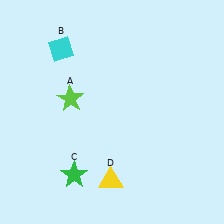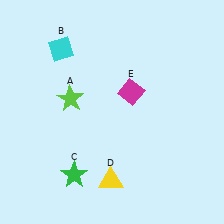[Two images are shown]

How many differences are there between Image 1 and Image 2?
There is 1 difference between the two images.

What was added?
A magenta diamond (E) was added in Image 2.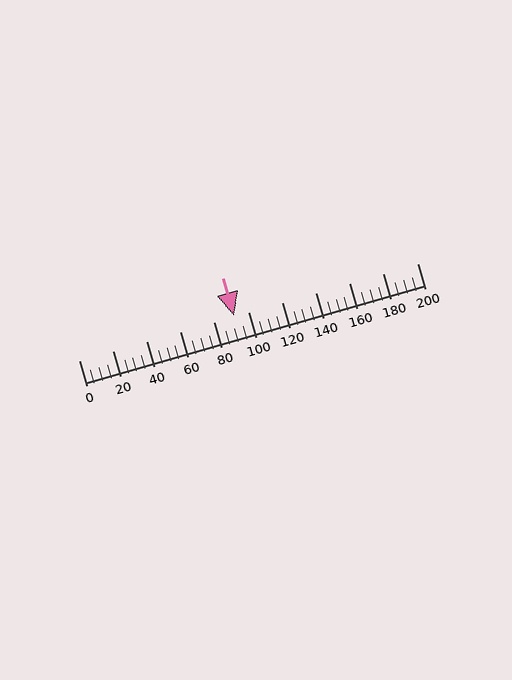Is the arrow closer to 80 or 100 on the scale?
The arrow is closer to 100.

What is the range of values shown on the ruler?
The ruler shows values from 0 to 200.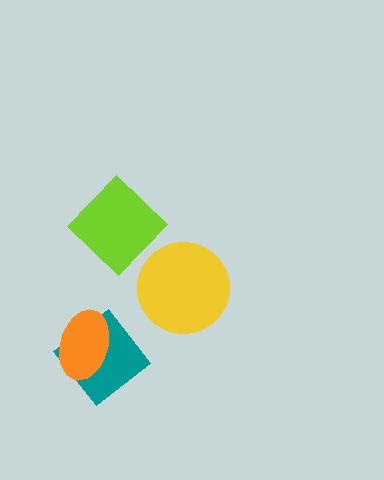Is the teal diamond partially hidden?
Yes, it is partially covered by another shape.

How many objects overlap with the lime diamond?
0 objects overlap with the lime diamond.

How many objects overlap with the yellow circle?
0 objects overlap with the yellow circle.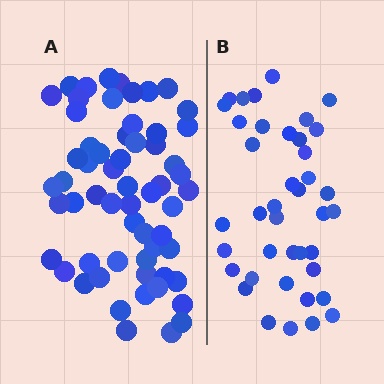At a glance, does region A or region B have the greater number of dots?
Region A (the left region) has more dots.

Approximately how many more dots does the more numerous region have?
Region A has approximately 20 more dots than region B.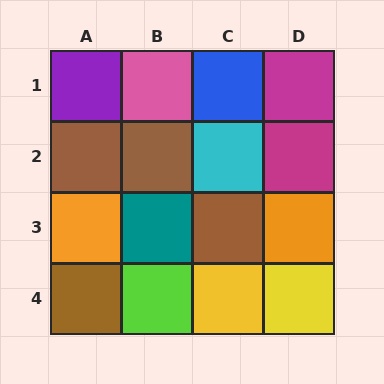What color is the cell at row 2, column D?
Magenta.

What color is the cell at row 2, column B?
Brown.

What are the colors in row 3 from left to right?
Orange, teal, brown, orange.